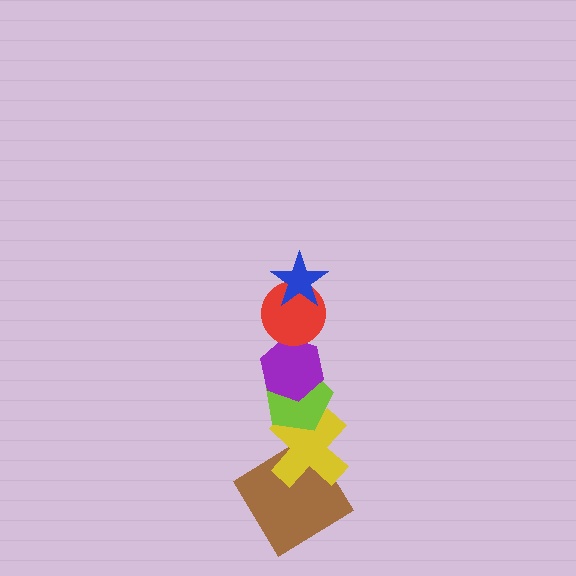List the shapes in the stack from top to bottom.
From top to bottom: the blue star, the red circle, the purple hexagon, the lime pentagon, the yellow cross, the brown diamond.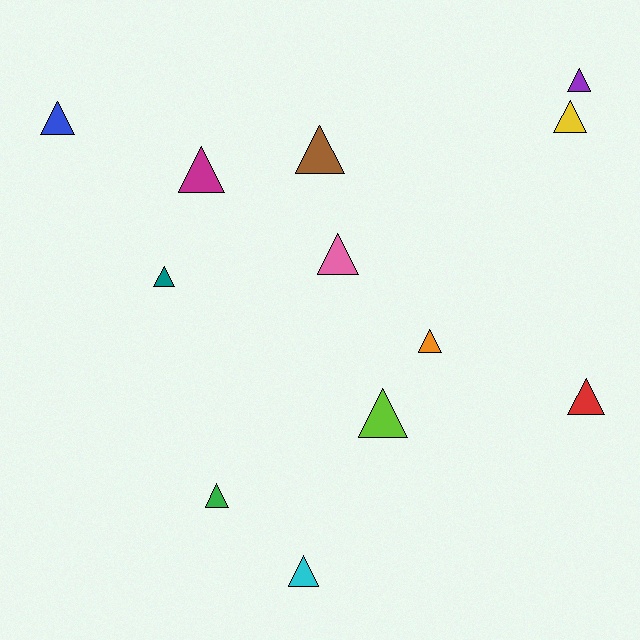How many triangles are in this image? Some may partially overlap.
There are 12 triangles.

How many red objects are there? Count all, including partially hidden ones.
There is 1 red object.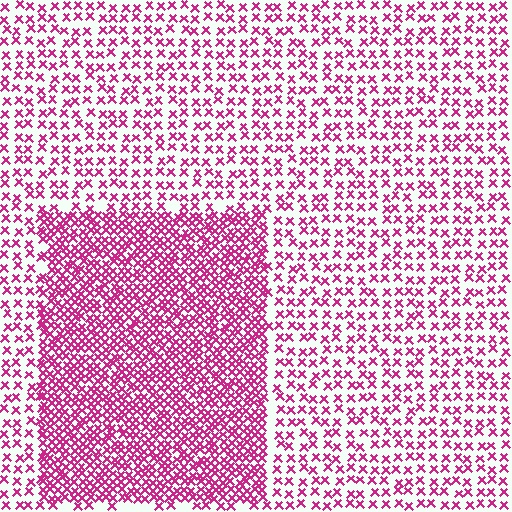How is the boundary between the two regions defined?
The boundary is defined by a change in element density (approximately 2.3x ratio). All elements are the same color, size, and shape.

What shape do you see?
I see a rectangle.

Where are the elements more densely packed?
The elements are more densely packed inside the rectangle boundary.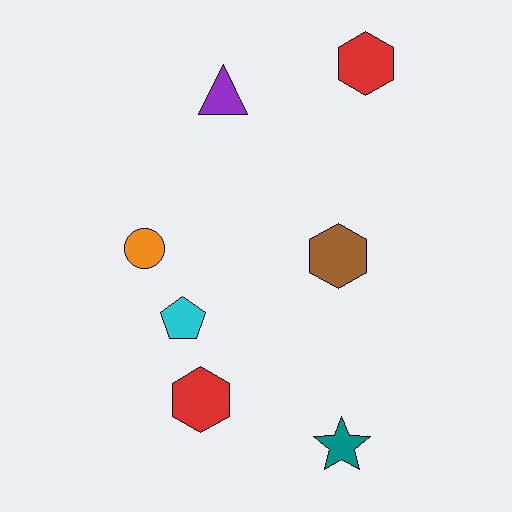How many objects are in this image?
There are 7 objects.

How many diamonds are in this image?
There are no diamonds.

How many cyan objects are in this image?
There is 1 cyan object.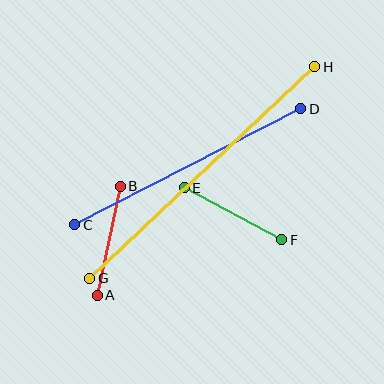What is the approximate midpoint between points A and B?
The midpoint is at approximately (109, 241) pixels.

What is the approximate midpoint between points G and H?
The midpoint is at approximately (202, 173) pixels.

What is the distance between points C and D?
The distance is approximately 254 pixels.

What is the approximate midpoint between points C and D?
The midpoint is at approximately (188, 167) pixels.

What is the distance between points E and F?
The distance is approximately 110 pixels.